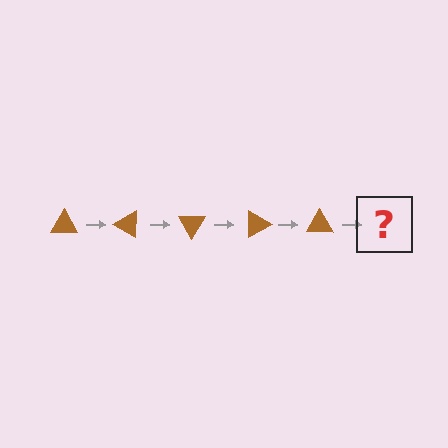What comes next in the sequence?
The next element should be a brown triangle rotated 150 degrees.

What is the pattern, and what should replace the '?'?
The pattern is that the triangle rotates 30 degrees each step. The '?' should be a brown triangle rotated 150 degrees.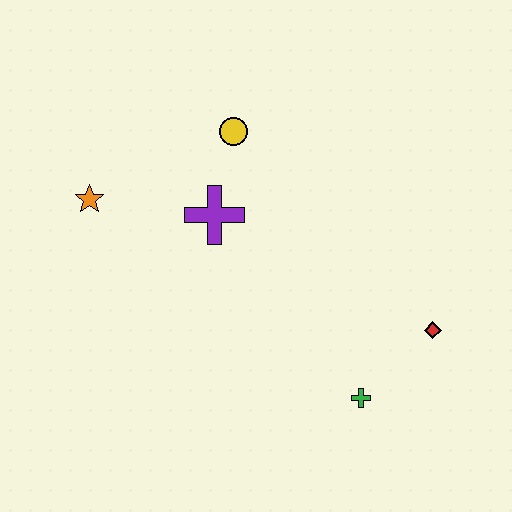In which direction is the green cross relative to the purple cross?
The green cross is below the purple cross.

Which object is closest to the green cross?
The red diamond is closest to the green cross.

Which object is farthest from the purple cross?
The red diamond is farthest from the purple cross.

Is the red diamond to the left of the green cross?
No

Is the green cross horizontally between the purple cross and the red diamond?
Yes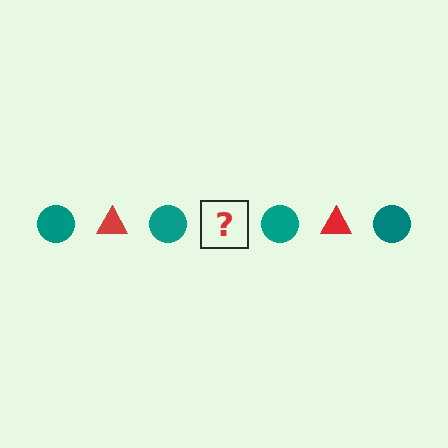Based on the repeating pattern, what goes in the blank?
The blank should be a red triangle.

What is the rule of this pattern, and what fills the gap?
The rule is that the pattern alternates between teal circle and red triangle. The gap should be filled with a red triangle.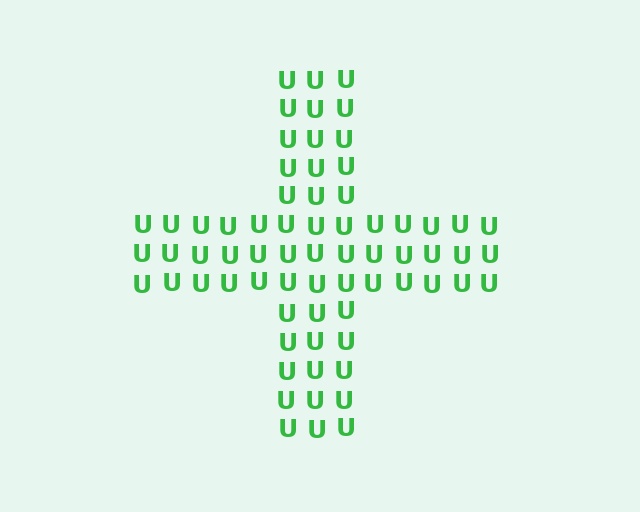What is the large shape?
The large shape is a cross.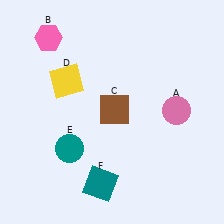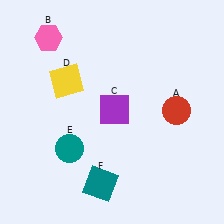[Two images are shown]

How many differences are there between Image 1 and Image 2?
There are 2 differences between the two images.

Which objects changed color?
A changed from pink to red. C changed from brown to purple.